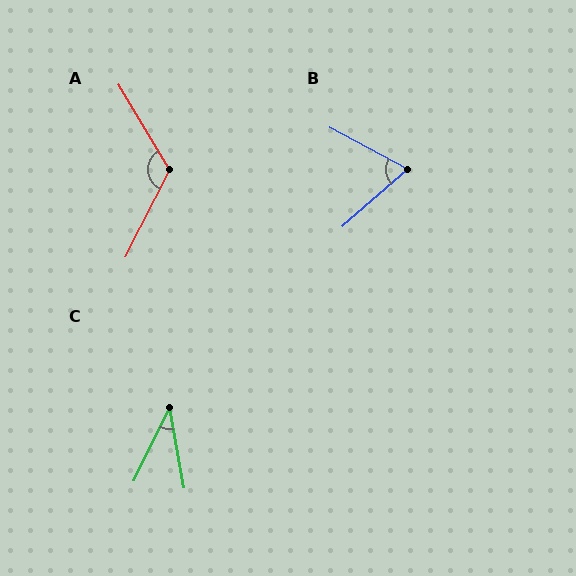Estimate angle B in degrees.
Approximately 70 degrees.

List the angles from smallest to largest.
C (36°), B (70°), A (122°).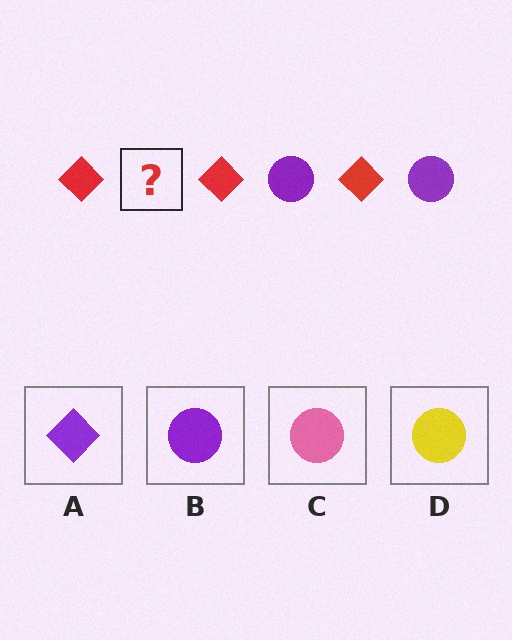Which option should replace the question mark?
Option B.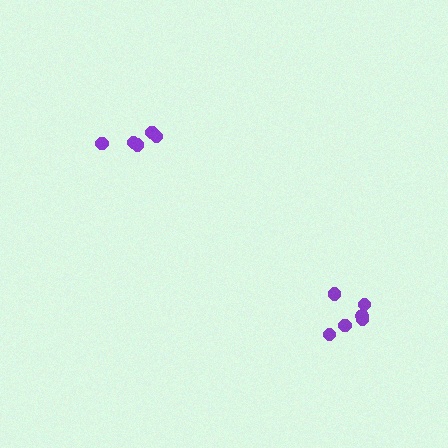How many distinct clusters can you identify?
There are 2 distinct clusters.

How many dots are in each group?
Group 1: 6 dots, Group 2: 5 dots (11 total).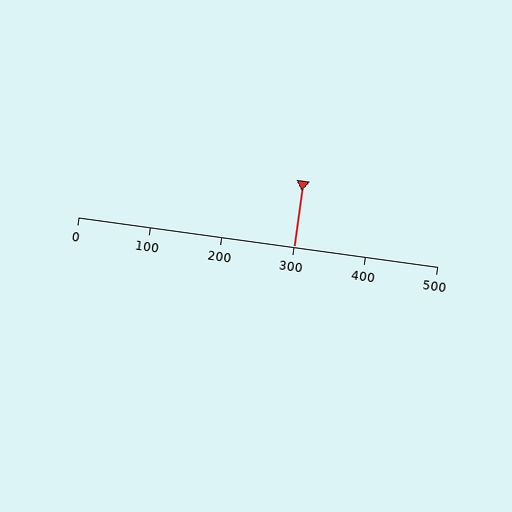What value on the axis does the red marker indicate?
The marker indicates approximately 300.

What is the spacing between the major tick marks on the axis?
The major ticks are spaced 100 apart.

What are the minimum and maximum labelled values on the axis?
The axis runs from 0 to 500.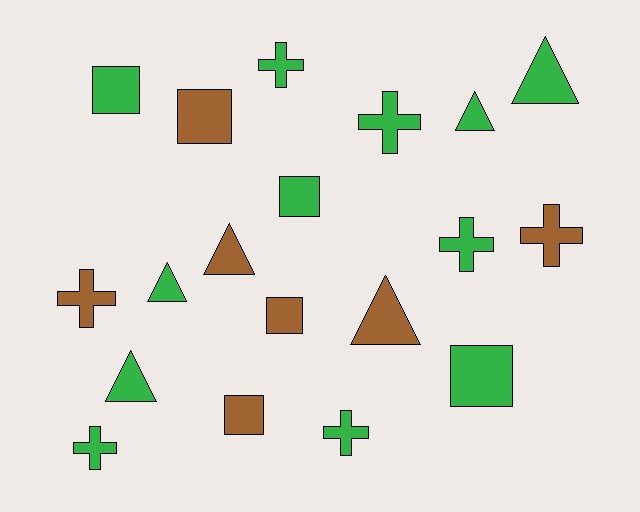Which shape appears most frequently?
Cross, with 7 objects.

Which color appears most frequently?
Green, with 12 objects.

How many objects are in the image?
There are 19 objects.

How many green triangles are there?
There are 4 green triangles.